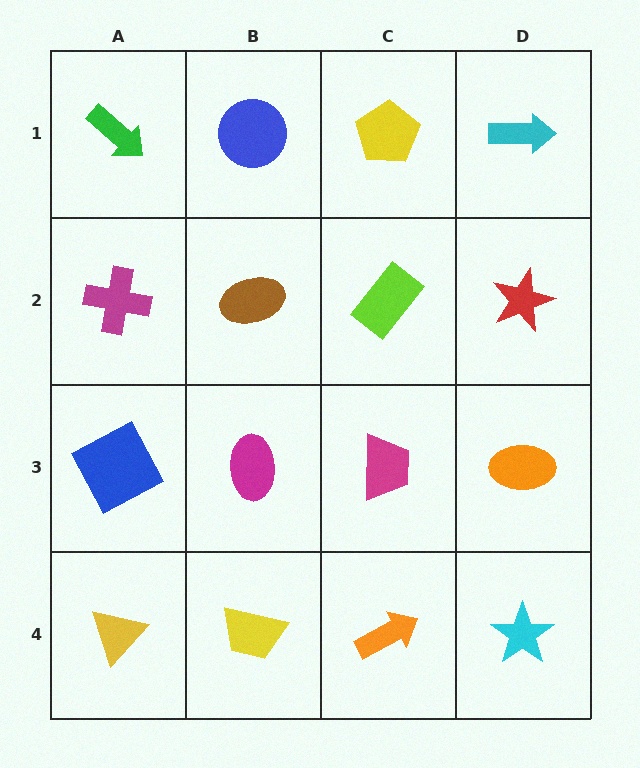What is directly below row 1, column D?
A red star.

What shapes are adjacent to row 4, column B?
A magenta ellipse (row 3, column B), a yellow triangle (row 4, column A), an orange arrow (row 4, column C).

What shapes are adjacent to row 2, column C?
A yellow pentagon (row 1, column C), a magenta trapezoid (row 3, column C), a brown ellipse (row 2, column B), a red star (row 2, column D).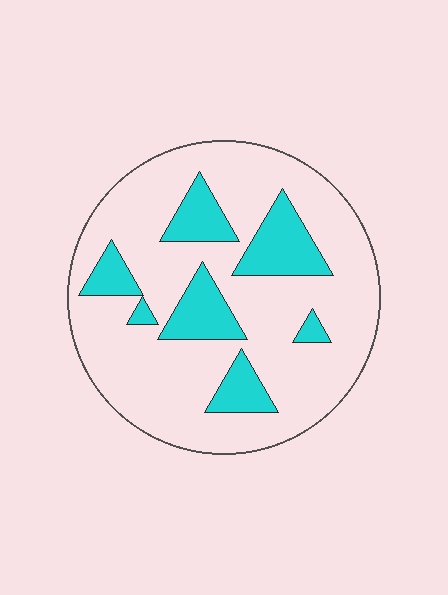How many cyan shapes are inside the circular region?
7.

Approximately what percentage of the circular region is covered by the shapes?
Approximately 20%.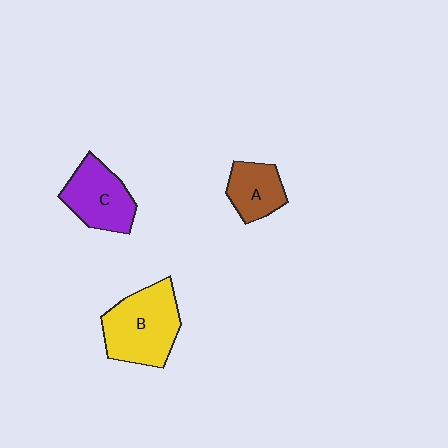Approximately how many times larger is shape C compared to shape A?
Approximately 1.4 times.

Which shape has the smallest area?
Shape A (brown).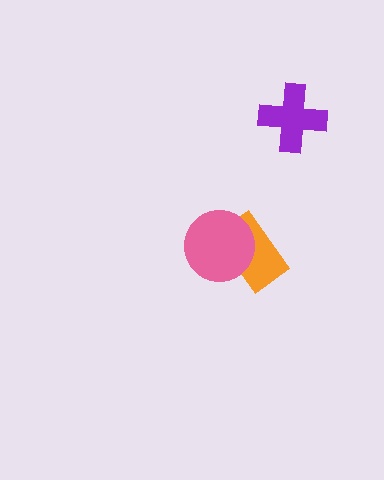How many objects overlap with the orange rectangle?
1 object overlaps with the orange rectangle.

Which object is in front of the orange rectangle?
The pink circle is in front of the orange rectangle.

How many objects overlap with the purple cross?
0 objects overlap with the purple cross.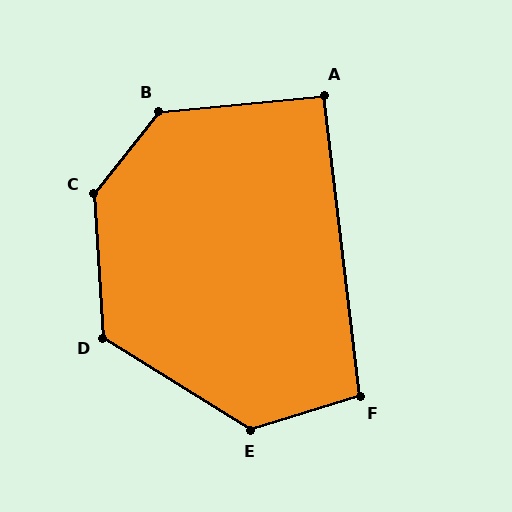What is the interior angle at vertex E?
Approximately 131 degrees (obtuse).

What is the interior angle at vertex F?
Approximately 101 degrees (obtuse).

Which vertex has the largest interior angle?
C, at approximately 138 degrees.